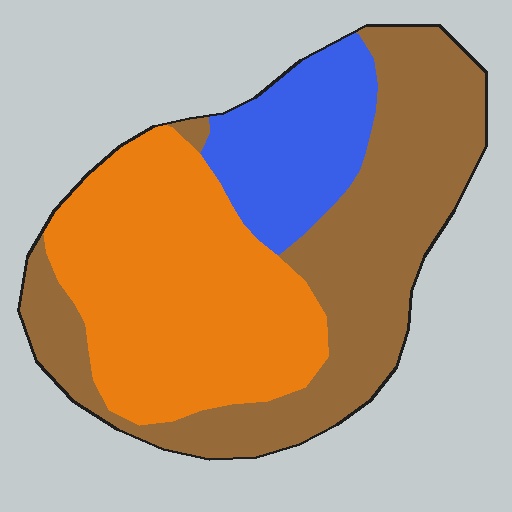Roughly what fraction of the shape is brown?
Brown takes up between a third and a half of the shape.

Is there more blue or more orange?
Orange.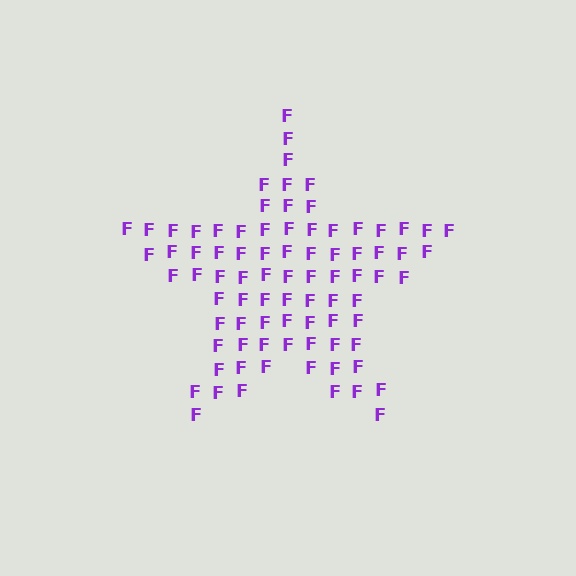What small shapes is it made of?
It is made of small letter F's.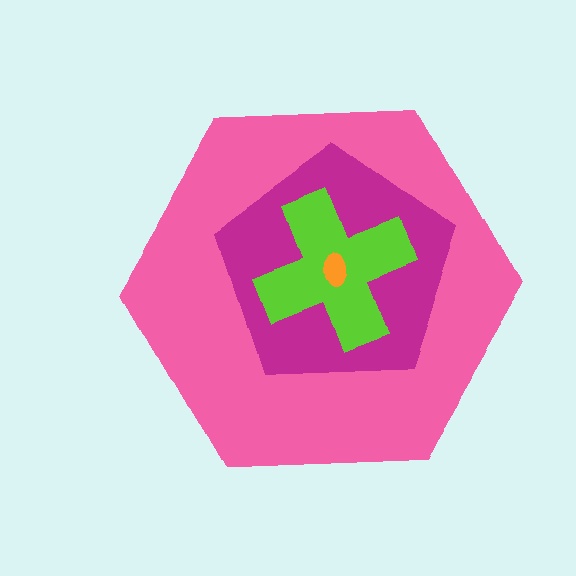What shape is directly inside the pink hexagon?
The magenta pentagon.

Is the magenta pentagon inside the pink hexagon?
Yes.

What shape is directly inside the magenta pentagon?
The lime cross.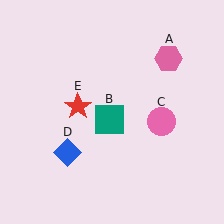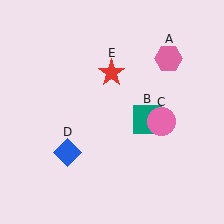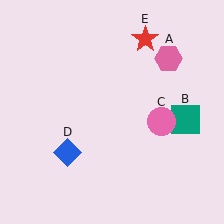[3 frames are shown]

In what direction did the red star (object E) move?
The red star (object E) moved up and to the right.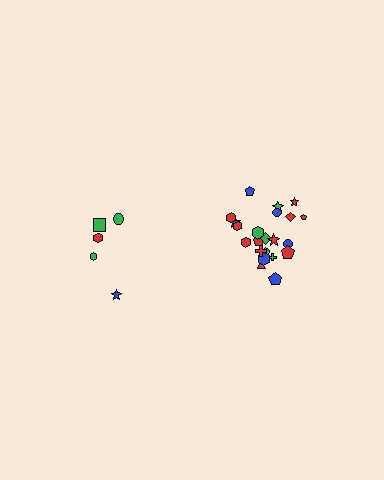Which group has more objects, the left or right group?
The right group.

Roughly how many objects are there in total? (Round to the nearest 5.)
Roughly 25 objects in total.